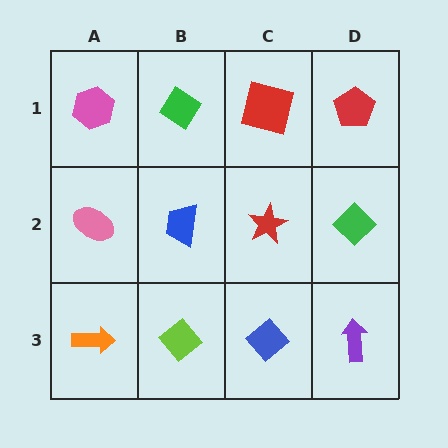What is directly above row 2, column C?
A red square.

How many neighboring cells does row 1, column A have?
2.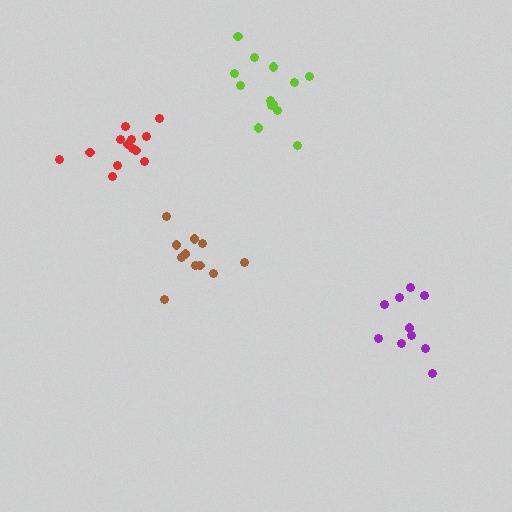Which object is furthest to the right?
The purple cluster is rightmost.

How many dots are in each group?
Group 1: 11 dots, Group 2: 13 dots, Group 3: 13 dots, Group 4: 10 dots (47 total).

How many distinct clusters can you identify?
There are 4 distinct clusters.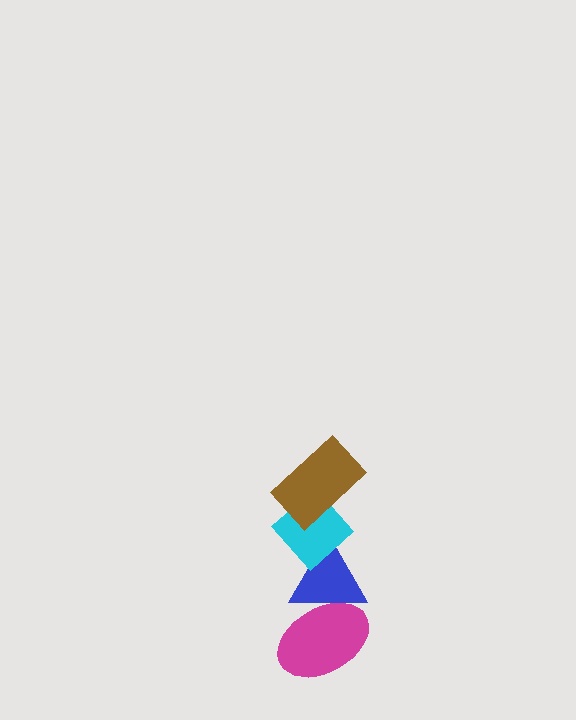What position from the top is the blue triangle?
The blue triangle is 3rd from the top.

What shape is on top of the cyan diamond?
The brown rectangle is on top of the cyan diamond.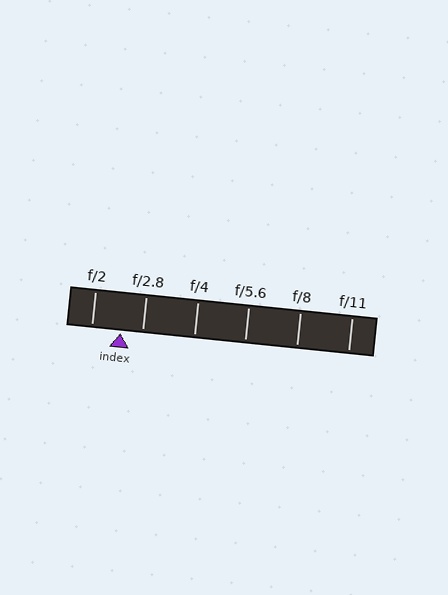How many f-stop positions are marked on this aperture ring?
There are 6 f-stop positions marked.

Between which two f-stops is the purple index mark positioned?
The index mark is between f/2 and f/2.8.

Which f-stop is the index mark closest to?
The index mark is closest to f/2.8.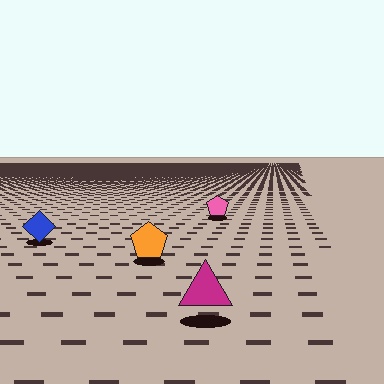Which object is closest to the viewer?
The magenta triangle is closest. The texture marks near it are larger and more spread out.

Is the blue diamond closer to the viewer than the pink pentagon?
Yes. The blue diamond is closer — you can tell from the texture gradient: the ground texture is coarser near it.